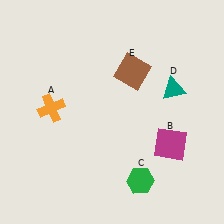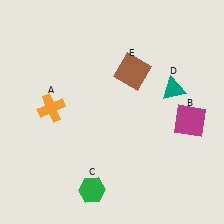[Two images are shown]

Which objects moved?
The objects that moved are: the magenta square (B), the green hexagon (C).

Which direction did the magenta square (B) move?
The magenta square (B) moved up.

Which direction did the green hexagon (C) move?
The green hexagon (C) moved left.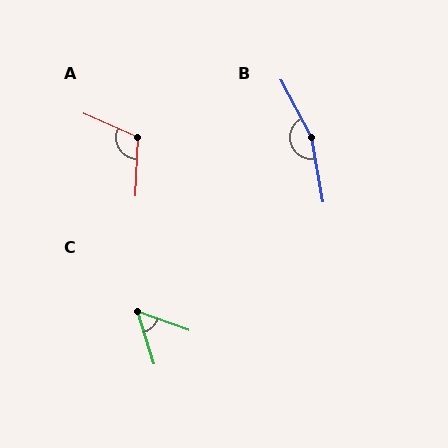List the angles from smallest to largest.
C (53°), A (111°), B (162°).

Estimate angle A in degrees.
Approximately 111 degrees.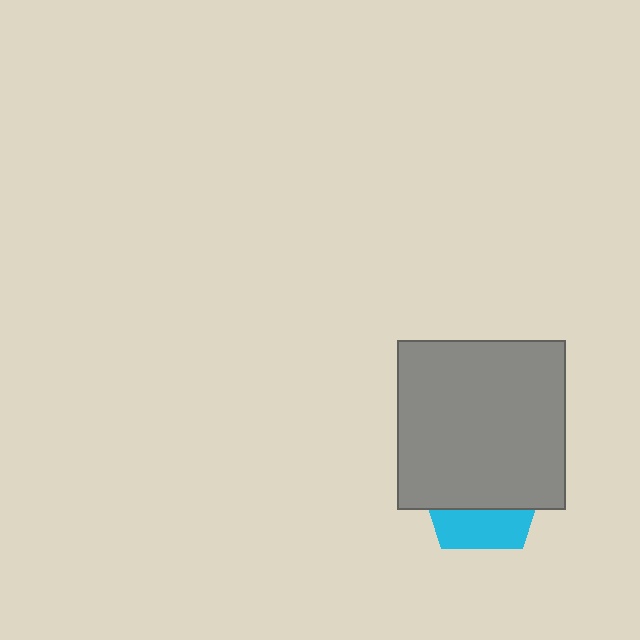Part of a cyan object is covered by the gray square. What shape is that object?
It is a pentagon.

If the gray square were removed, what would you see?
You would see the complete cyan pentagon.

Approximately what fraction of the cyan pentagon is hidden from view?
Roughly 67% of the cyan pentagon is hidden behind the gray square.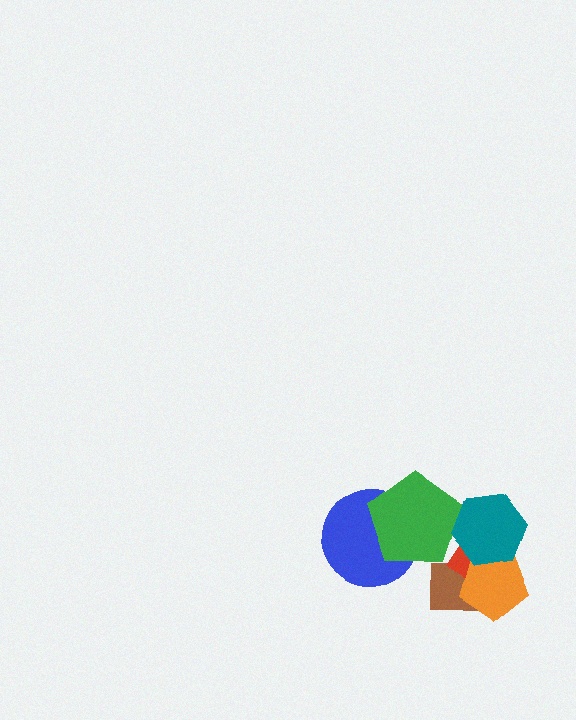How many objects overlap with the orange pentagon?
3 objects overlap with the orange pentagon.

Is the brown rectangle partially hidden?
Yes, it is partially covered by another shape.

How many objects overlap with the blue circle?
1 object overlaps with the blue circle.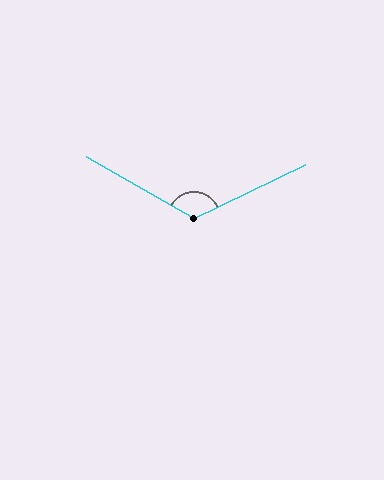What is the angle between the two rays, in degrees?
Approximately 124 degrees.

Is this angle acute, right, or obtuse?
It is obtuse.